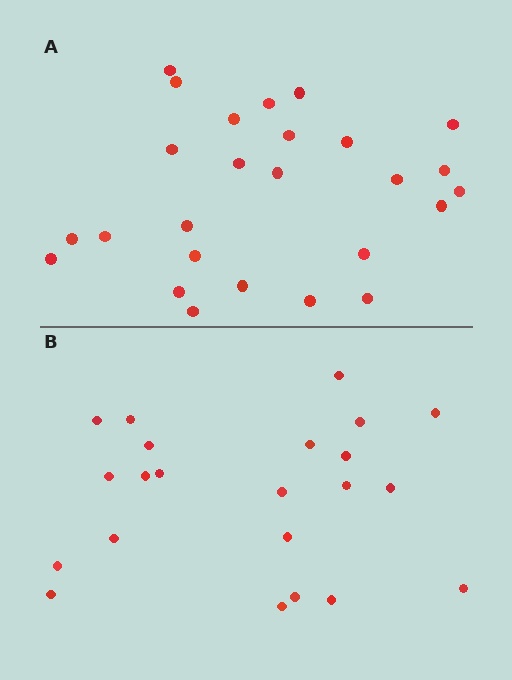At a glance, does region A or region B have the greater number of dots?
Region A (the top region) has more dots.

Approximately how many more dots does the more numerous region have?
Region A has about 4 more dots than region B.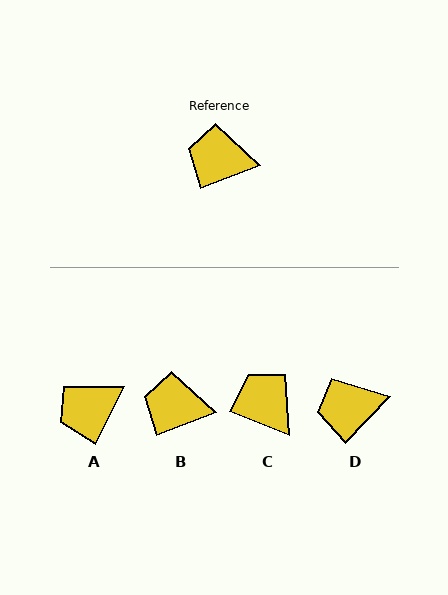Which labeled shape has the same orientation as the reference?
B.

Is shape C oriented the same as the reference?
No, it is off by about 43 degrees.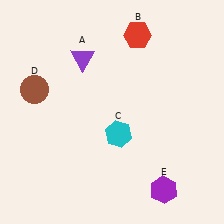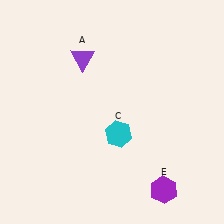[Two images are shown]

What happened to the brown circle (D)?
The brown circle (D) was removed in Image 2. It was in the top-left area of Image 1.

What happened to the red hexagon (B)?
The red hexagon (B) was removed in Image 2. It was in the top-right area of Image 1.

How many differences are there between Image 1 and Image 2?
There are 2 differences between the two images.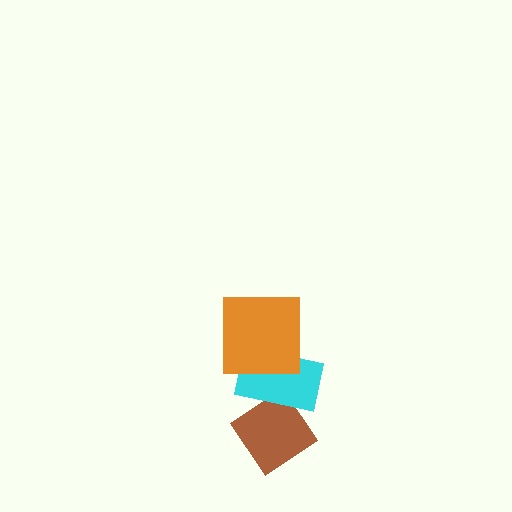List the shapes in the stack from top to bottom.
From top to bottom: the orange square, the cyan rectangle, the brown diamond.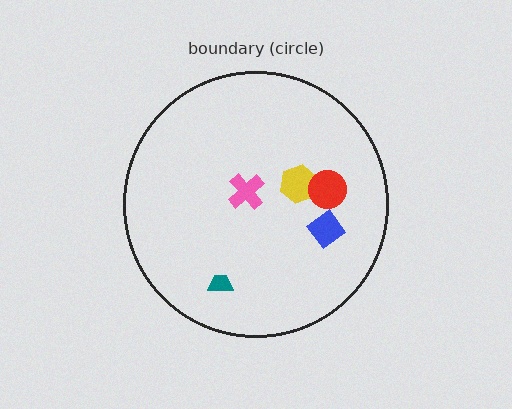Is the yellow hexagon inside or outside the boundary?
Inside.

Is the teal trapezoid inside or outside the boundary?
Inside.